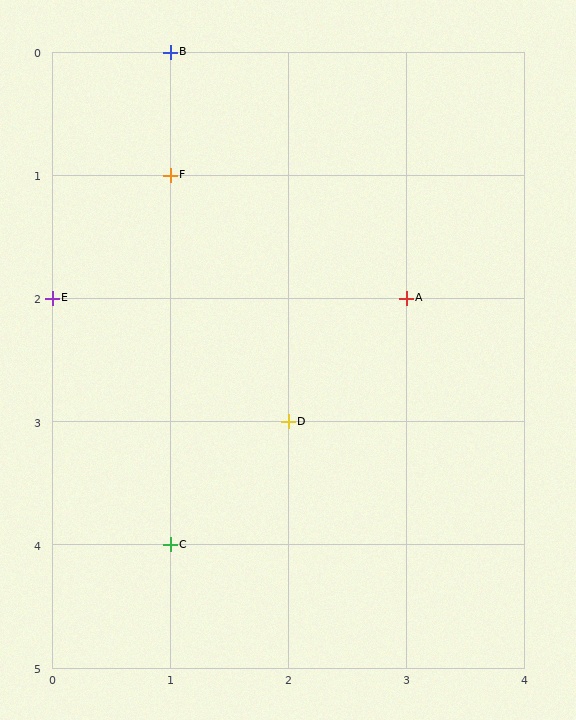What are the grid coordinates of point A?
Point A is at grid coordinates (3, 2).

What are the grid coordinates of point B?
Point B is at grid coordinates (1, 0).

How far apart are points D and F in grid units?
Points D and F are 1 column and 2 rows apart (about 2.2 grid units diagonally).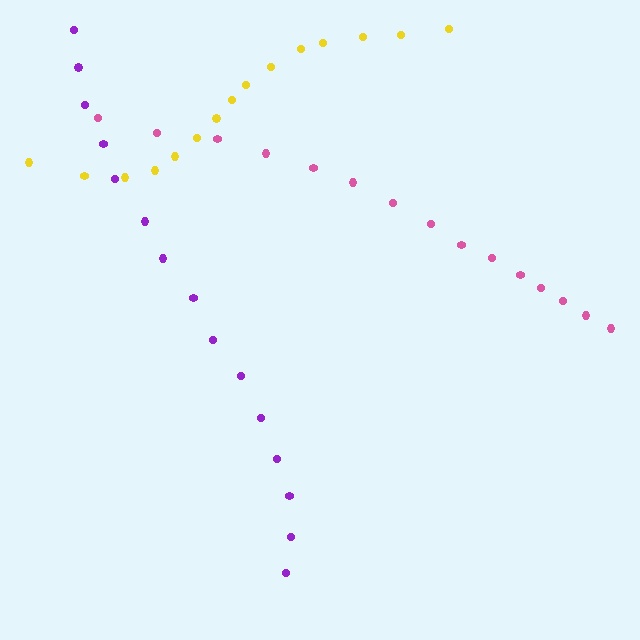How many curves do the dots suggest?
There are 3 distinct paths.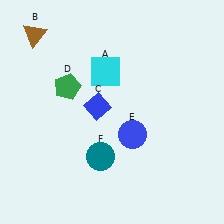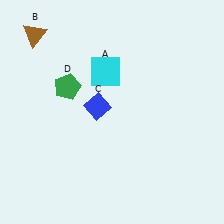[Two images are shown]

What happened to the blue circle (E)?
The blue circle (E) was removed in Image 2. It was in the bottom-right area of Image 1.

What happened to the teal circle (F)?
The teal circle (F) was removed in Image 2. It was in the bottom-left area of Image 1.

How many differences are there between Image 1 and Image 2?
There are 2 differences between the two images.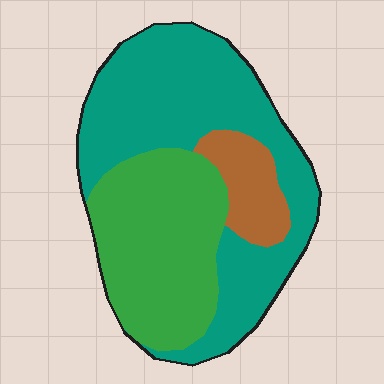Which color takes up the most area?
Teal, at roughly 50%.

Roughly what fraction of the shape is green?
Green covers 37% of the shape.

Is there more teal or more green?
Teal.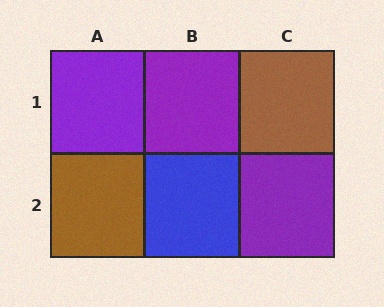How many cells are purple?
3 cells are purple.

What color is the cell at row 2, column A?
Brown.